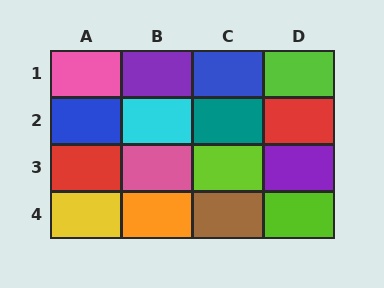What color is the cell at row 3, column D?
Purple.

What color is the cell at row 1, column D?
Lime.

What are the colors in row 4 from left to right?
Yellow, orange, brown, lime.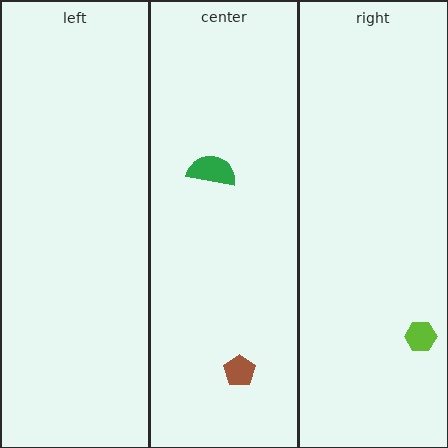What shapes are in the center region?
The green semicircle, the brown pentagon.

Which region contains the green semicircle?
The center region.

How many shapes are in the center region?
2.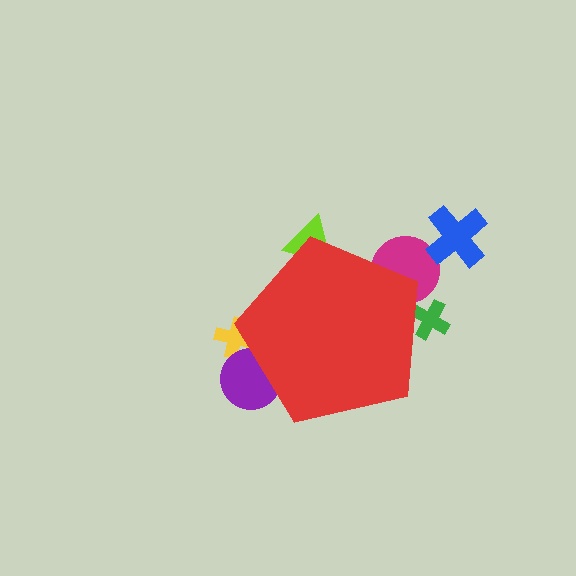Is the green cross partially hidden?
Yes, the green cross is partially hidden behind the red pentagon.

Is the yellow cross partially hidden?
Yes, the yellow cross is partially hidden behind the red pentagon.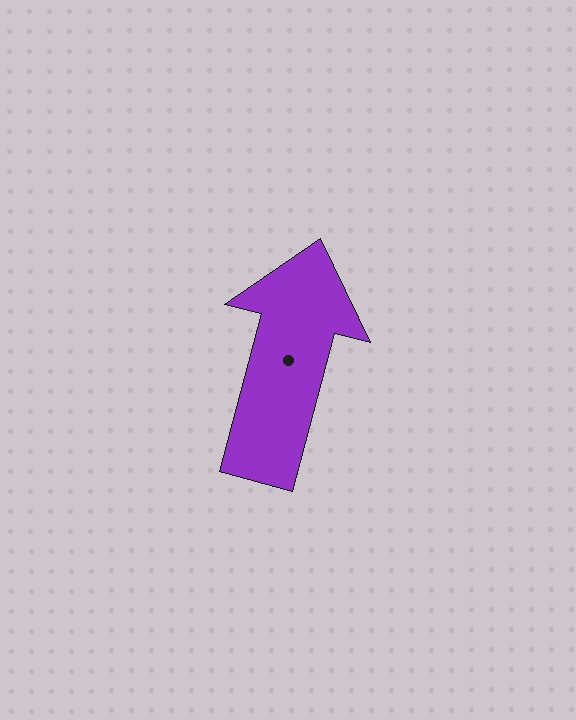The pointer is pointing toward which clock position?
Roughly 12 o'clock.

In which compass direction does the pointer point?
North.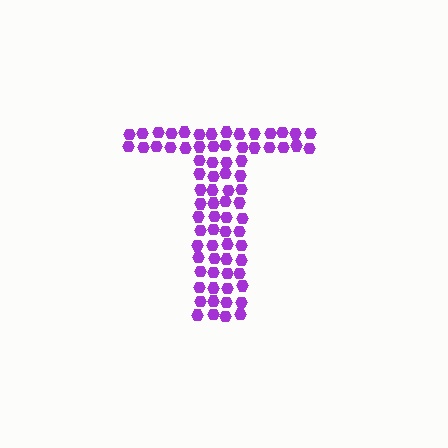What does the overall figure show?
The overall figure shows the letter T.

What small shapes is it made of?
It is made of small hexagons.